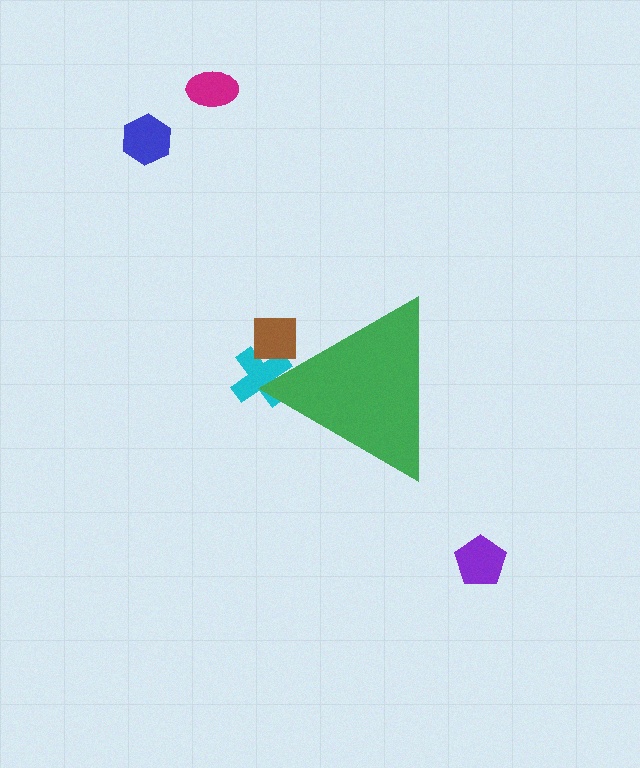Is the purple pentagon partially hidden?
No, the purple pentagon is fully visible.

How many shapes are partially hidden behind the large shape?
2 shapes are partially hidden.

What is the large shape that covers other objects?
A green triangle.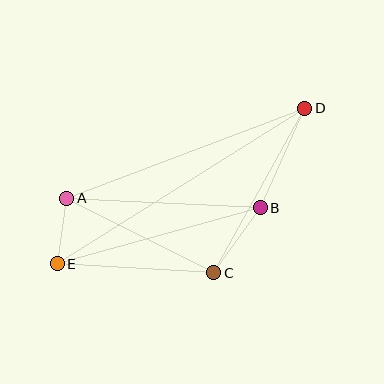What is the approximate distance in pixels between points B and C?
The distance between B and C is approximately 80 pixels.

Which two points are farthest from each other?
Points D and E are farthest from each other.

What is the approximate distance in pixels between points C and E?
The distance between C and E is approximately 157 pixels.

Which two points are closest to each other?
Points A and E are closest to each other.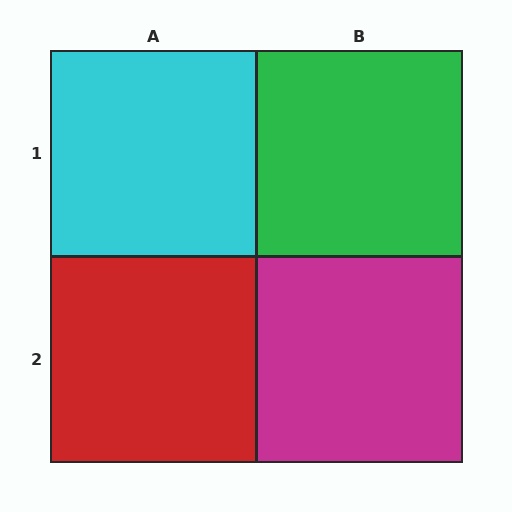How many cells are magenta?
1 cell is magenta.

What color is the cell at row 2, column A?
Red.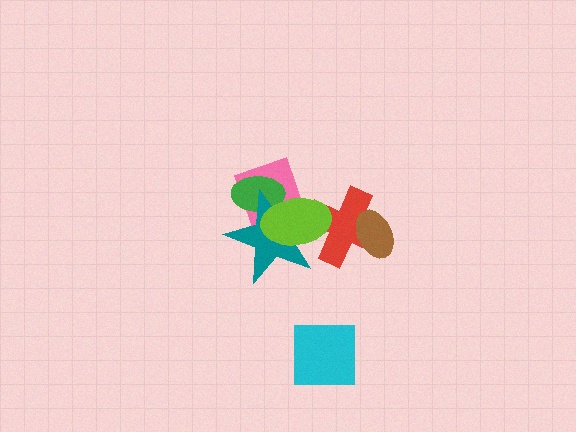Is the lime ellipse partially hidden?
No, no other shape covers it.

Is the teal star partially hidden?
Yes, it is partially covered by another shape.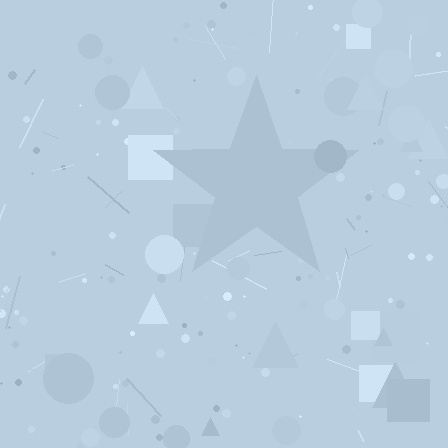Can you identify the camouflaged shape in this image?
The camouflaged shape is a star.